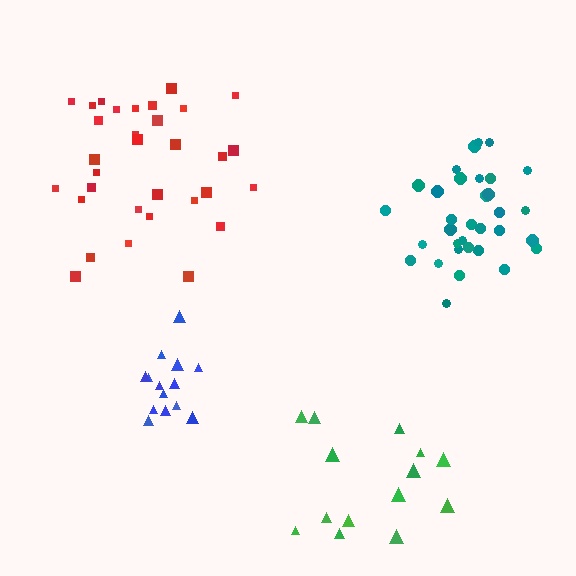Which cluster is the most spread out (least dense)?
Green.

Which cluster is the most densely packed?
Teal.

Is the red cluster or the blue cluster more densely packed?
Blue.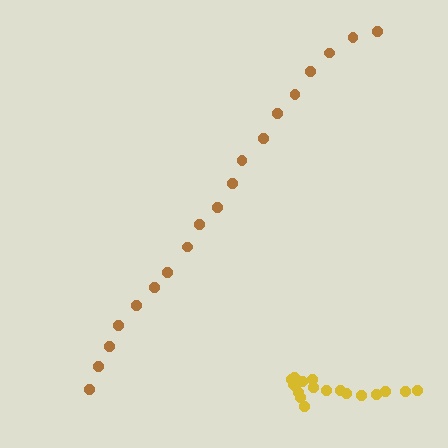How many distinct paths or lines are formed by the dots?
There are 2 distinct paths.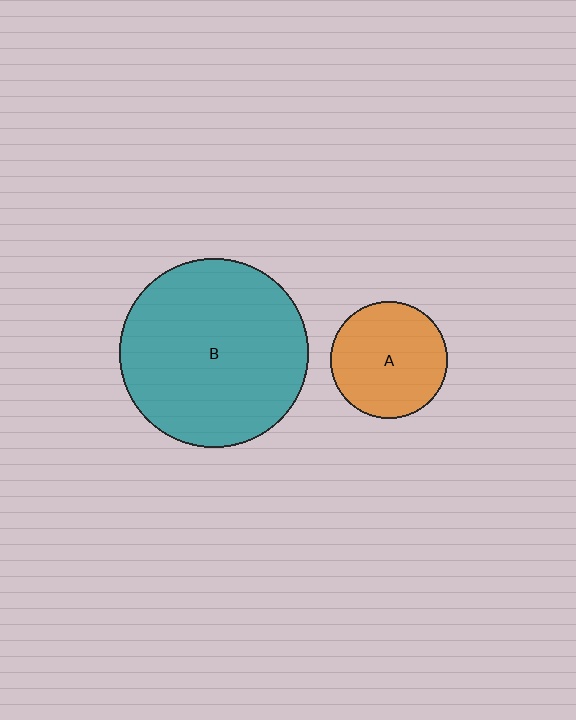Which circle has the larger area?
Circle B (teal).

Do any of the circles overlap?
No, none of the circles overlap.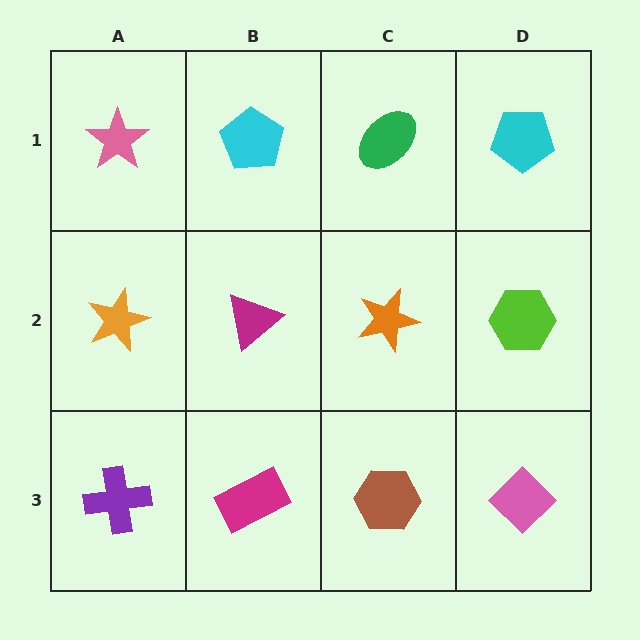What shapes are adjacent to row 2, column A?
A pink star (row 1, column A), a purple cross (row 3, column A), a magenta triangle (row 2, column B).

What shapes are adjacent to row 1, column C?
An orange star (row 2, column C), a cyan pentagon (row 1, column B), a cyan pentagon (row 1, column D).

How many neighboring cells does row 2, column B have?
4.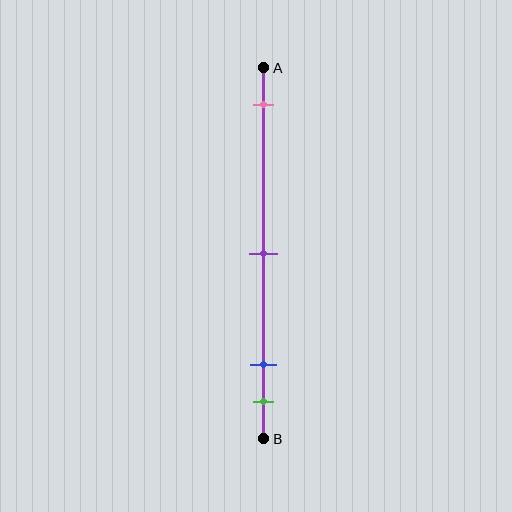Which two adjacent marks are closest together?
The blue and green marks are the closest adjacent pair.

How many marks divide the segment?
There are 4 marks dividing the segment.